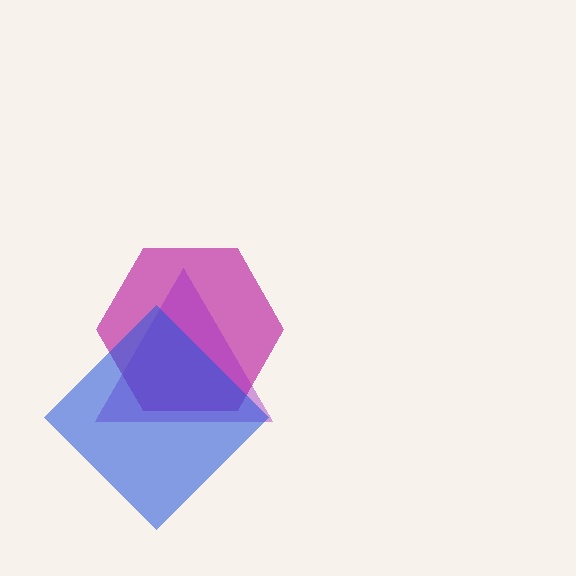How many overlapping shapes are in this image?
There are 3 overlapping shapes in the image.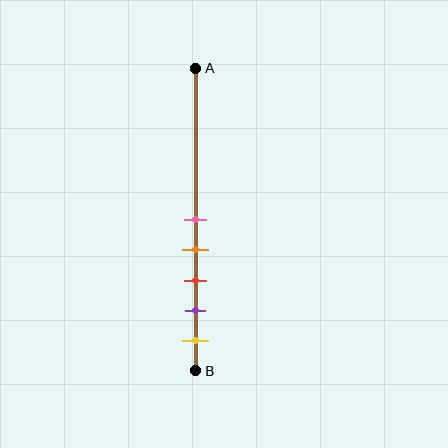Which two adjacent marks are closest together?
The pink and orange marks are the closest adjacent pair.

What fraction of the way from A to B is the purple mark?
The purple mark is approximately 80% (0.8) of the way from A to B.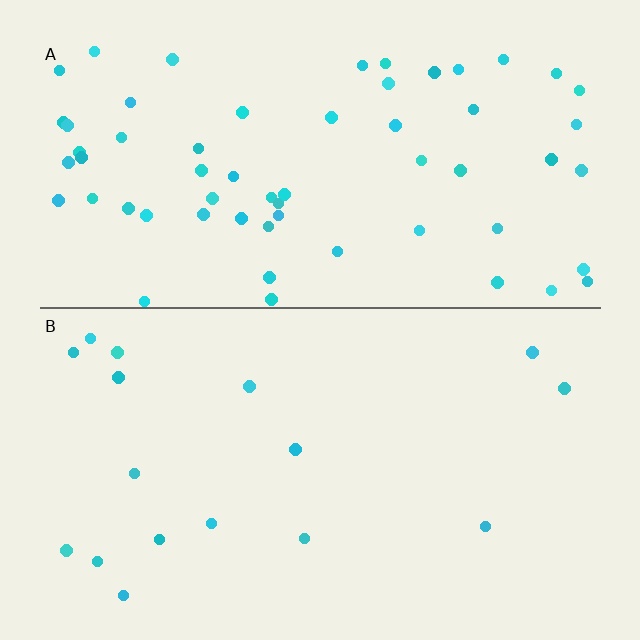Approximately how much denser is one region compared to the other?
Approximately 3.6× — region A over region B.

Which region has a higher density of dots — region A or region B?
A (the top).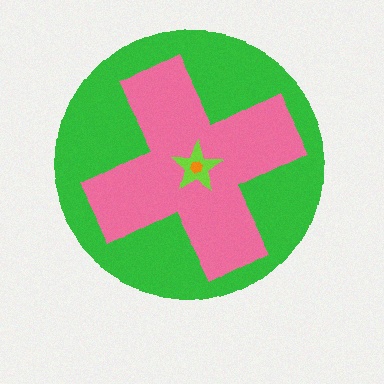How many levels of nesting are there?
4.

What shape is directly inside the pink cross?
The lime star.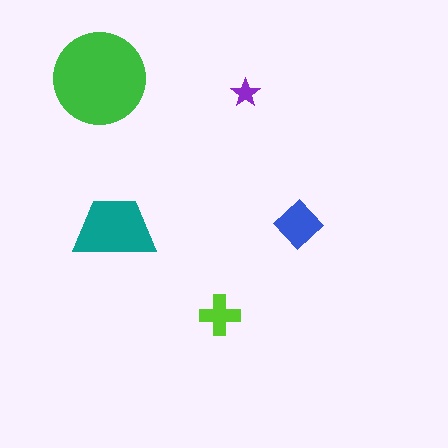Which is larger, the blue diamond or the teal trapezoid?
The teal trapezoid.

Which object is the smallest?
The purple star.